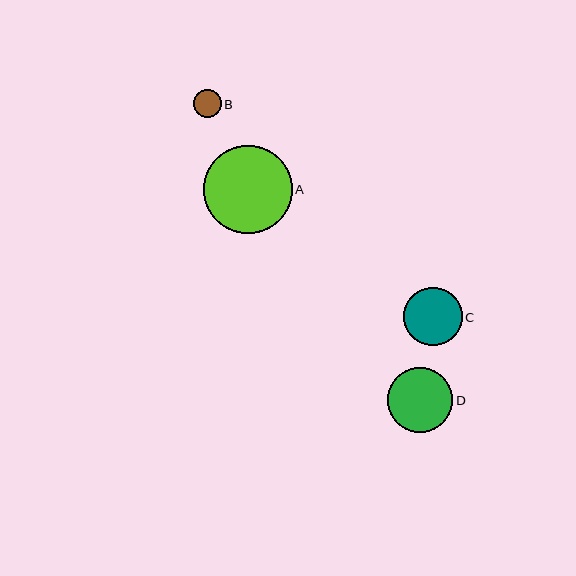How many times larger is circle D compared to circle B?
Circle D is approximately 2.3 times the size of circle B.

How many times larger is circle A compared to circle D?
Circle A is approximately 1.4 times the size of circle D.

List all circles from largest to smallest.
From largest to smallest: A, D, C, B.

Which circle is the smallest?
Circle B is the smallest with a size of approximately 28 pixels.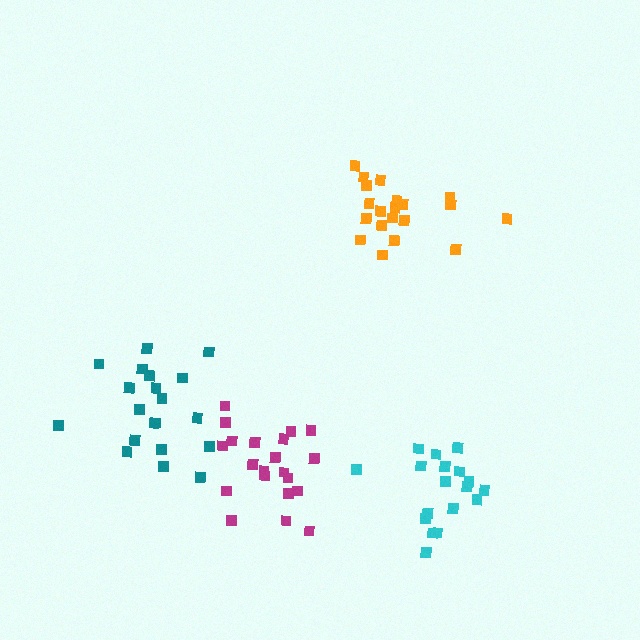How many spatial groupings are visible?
There are 4 spatial groupings.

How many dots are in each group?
Group 1: 21 dots, Group 2: 18 dots, Group 3: 20 dots, Group 4: 20 dots (79 total).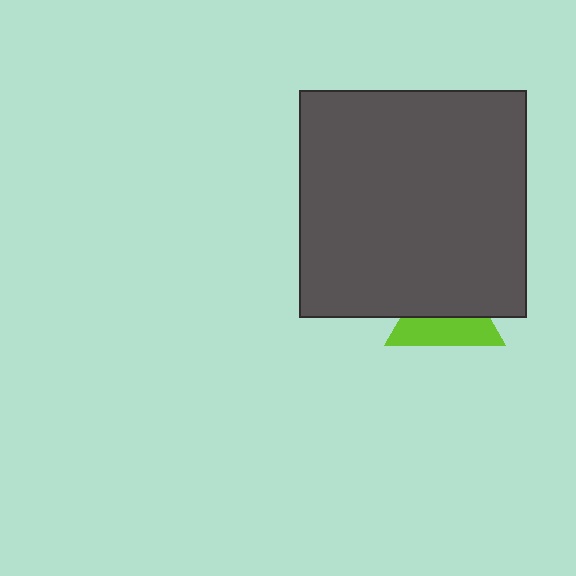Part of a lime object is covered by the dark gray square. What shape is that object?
It is a triangle.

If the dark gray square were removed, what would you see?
You would see the complete lime triangle.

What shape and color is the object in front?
The object in front is a dark gray square.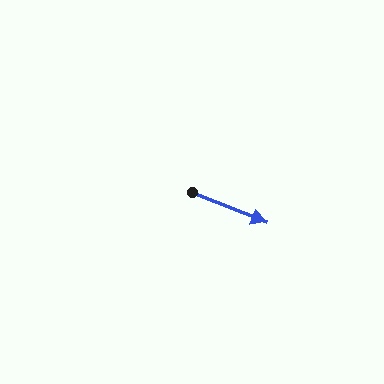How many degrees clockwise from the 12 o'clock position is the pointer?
Approximately 112 degrees.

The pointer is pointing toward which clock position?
Roughly 4 o'clock.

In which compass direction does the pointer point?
East.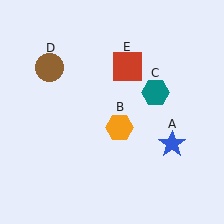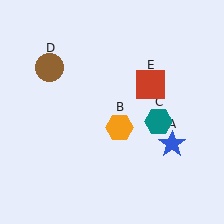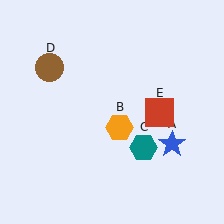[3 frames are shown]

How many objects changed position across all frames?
2 objects changed position: teal hexagon (object C), red square (object E).